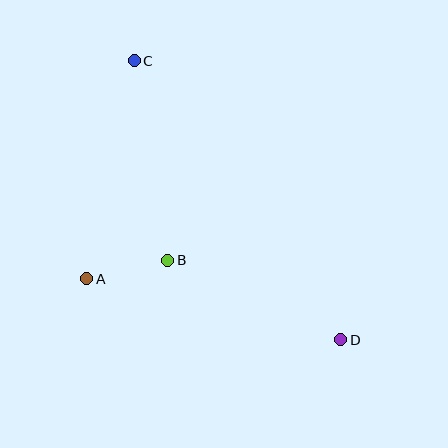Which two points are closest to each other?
Points A and B are closest to each other.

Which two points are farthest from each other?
Points C and D are farthest from each other.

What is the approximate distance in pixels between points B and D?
The distance between B and D is approximately 190 pixels.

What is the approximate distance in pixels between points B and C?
The distance between B and C is approximately 203 pixels.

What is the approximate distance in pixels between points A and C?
The distance between A and C is approximately 223 pixels.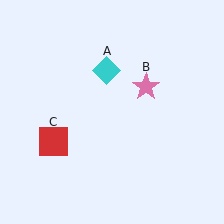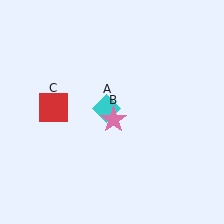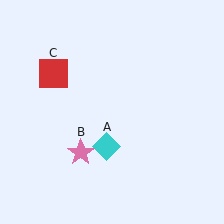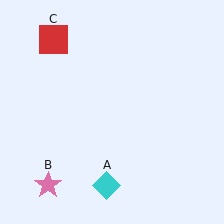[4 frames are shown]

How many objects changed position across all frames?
3 objects changed position: cyan diamond (object A), pink star (object B), red square (object C).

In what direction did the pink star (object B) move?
The pink star (object B) moved down and to the left.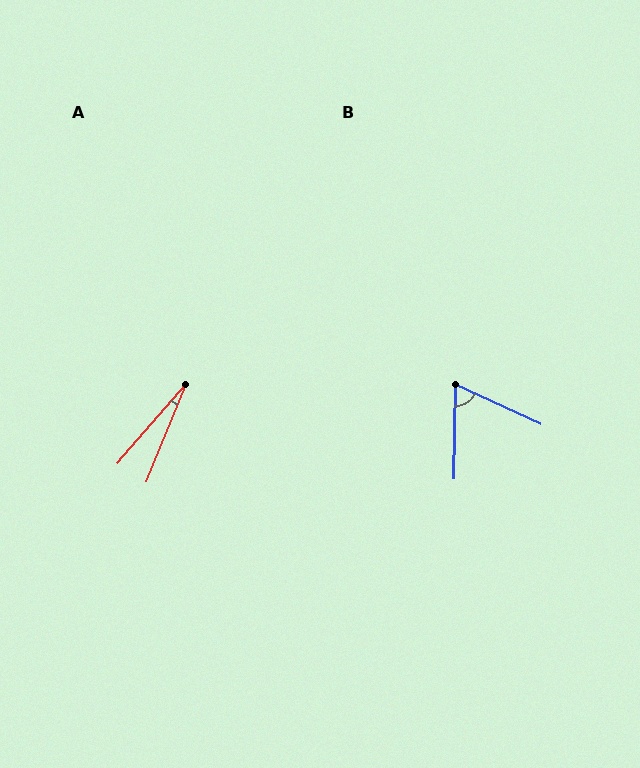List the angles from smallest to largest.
A (19°), B (66°).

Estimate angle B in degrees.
Approximately 66 degrees.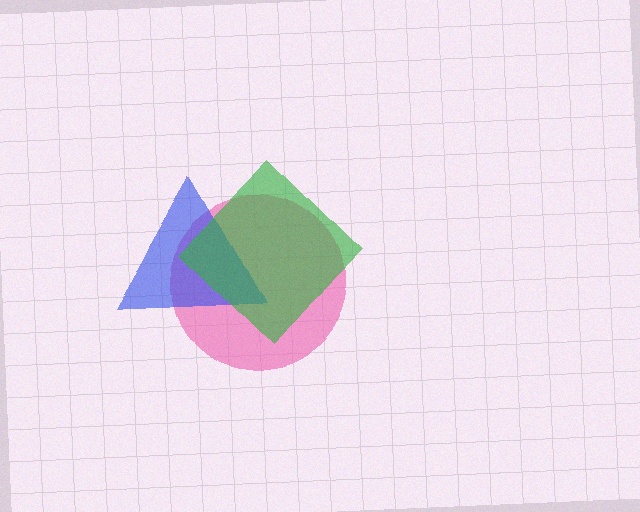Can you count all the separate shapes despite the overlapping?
Yes, there are 3 separate shapes.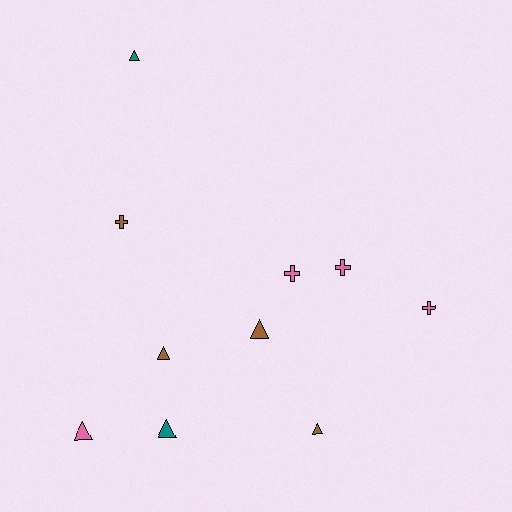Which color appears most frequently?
Brown, with 4 objects.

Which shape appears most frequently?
Triangle, with 6 objects.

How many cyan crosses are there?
There are no cyan crosses.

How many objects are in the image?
There are 10 objects.